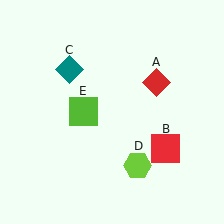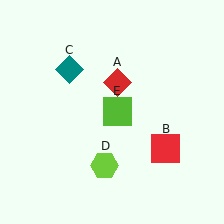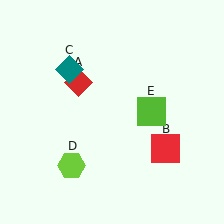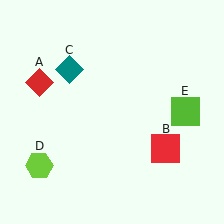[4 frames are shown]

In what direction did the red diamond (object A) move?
The red diamond (object A) moved left.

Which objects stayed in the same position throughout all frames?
Red square (object B) and teal diamond (object C) remained stationary.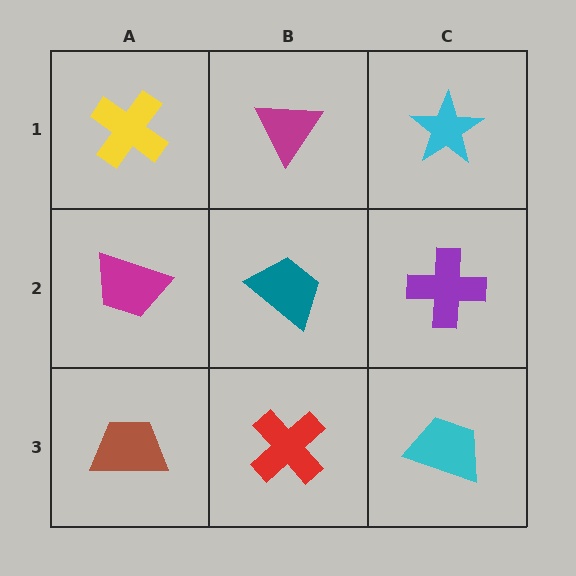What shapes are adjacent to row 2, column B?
A magenta triangle (row 1, column B), a red cross (row 3, column B), a magenta trapezoid (row 2, column A), a purple cross (row 2, column C).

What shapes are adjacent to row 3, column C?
A purple cross (row 2, column C), a red cross (row 3, column B).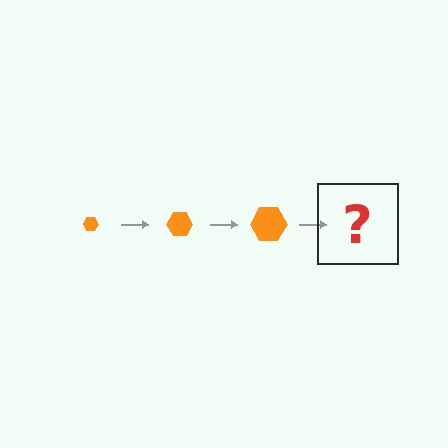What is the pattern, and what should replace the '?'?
The pattern is that the hexagon gets progressively larger each step. The '?' should be an orange hexagon, larger than the previous one.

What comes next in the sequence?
The next element should be an orange hexagon, larger than the previous one.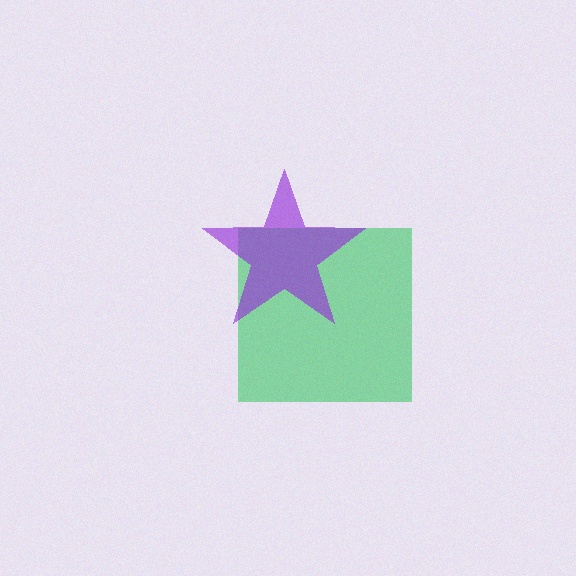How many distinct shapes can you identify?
There are 2 distinct shapes: a green square, a purple star.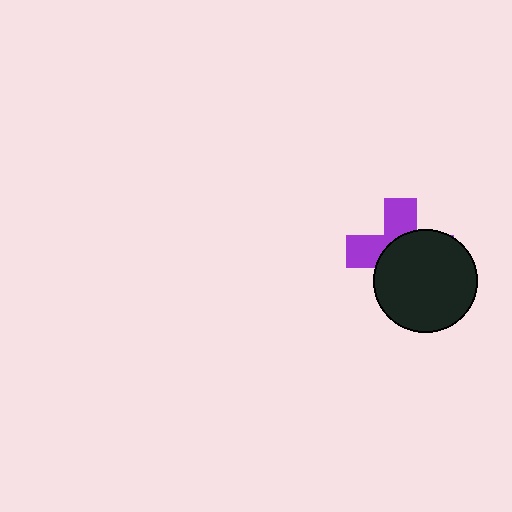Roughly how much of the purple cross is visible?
A small part of it is visible (roughly 41%).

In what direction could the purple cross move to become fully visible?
The purple cross could move toward the upper-left. That would shift it out from behind the black circle entirely.